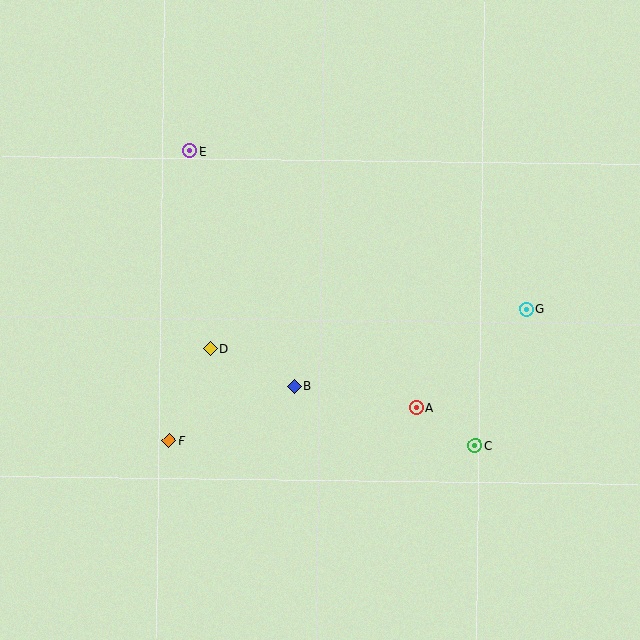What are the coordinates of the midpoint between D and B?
The midpoint between D and B is at (252, 367).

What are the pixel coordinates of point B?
Point B is at (295, 386).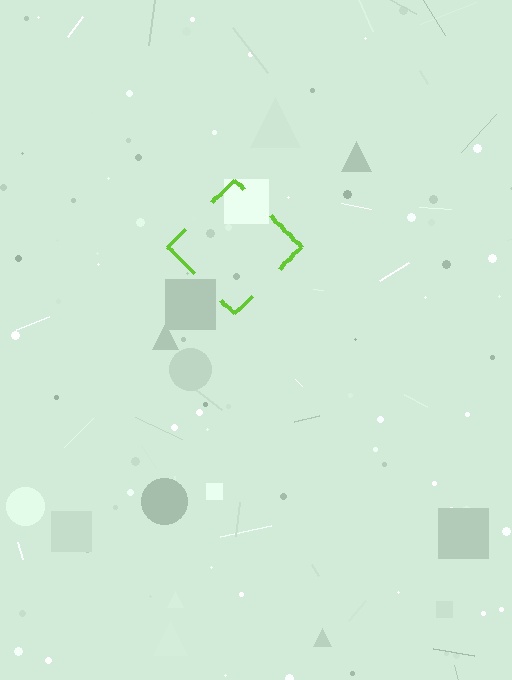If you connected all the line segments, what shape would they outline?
They would outline a diamond.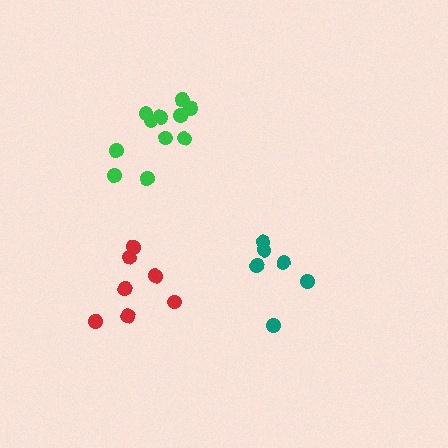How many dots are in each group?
Group 1: 11 dots, Group 2: 7 dots, Group 3: 6 dots (24 total).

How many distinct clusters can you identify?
There are 3 distinct clusters.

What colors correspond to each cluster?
The clusters are colored: green, red, teal.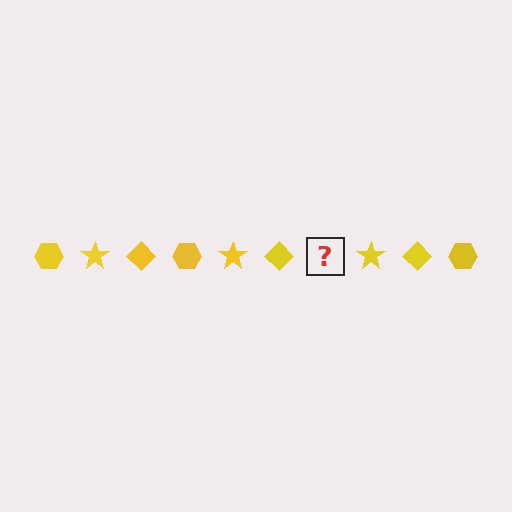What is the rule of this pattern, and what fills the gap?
The rule is that the pattern cycles through hexagon, star, diamond shapes in yellow. The gap should be filled with a yellow hexagon.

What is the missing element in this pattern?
The missing element is a yellow hexagon.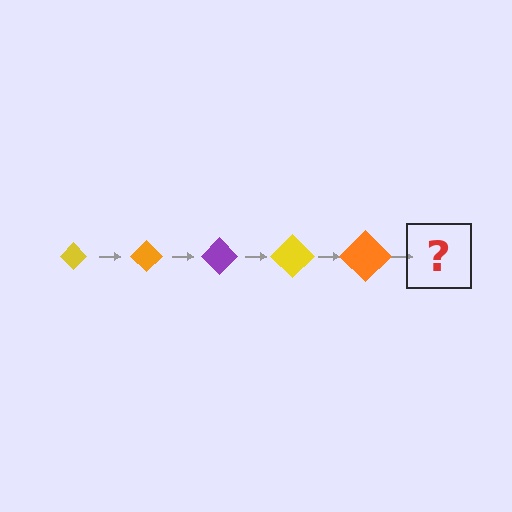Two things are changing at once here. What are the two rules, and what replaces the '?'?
The two rules are that the diamond grows larger each step and the color cycles through yellow, orange, and purple. The '?' should be a purple diamond, larger than the previous one.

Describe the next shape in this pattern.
It should be a purple diamond, larger than the previous one.